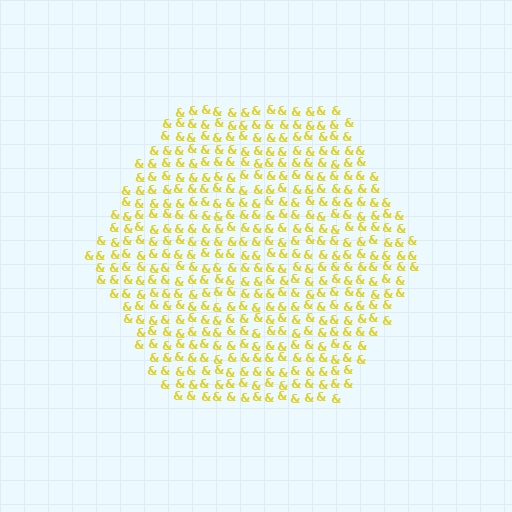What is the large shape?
The large shape is a hexagon.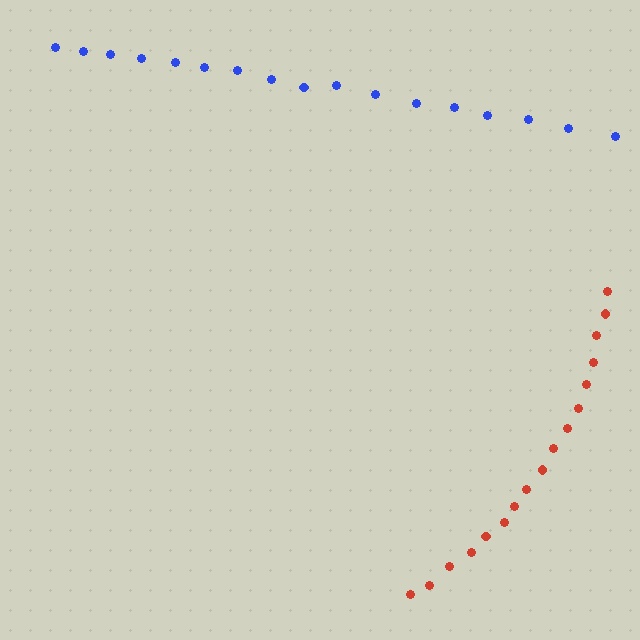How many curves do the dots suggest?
There are 2 distinct paths.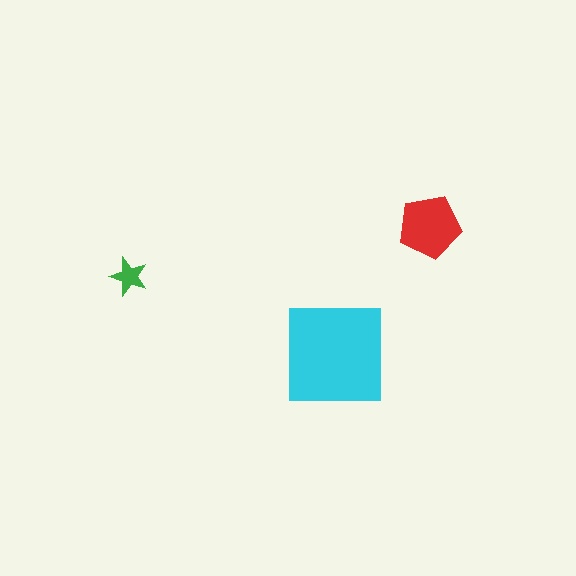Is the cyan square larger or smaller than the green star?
Larger.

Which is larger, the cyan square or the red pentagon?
The cyan square.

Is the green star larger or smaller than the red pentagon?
Smaller.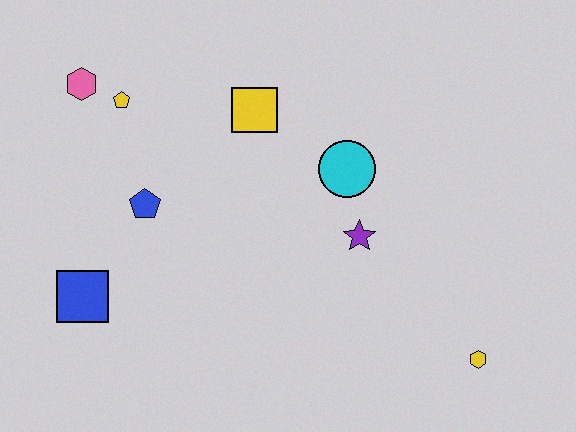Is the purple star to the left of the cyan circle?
No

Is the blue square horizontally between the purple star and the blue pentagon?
No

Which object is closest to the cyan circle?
The purple star is closest to the cyan circle.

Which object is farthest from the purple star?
The pink hexagon is farthest from the purple star.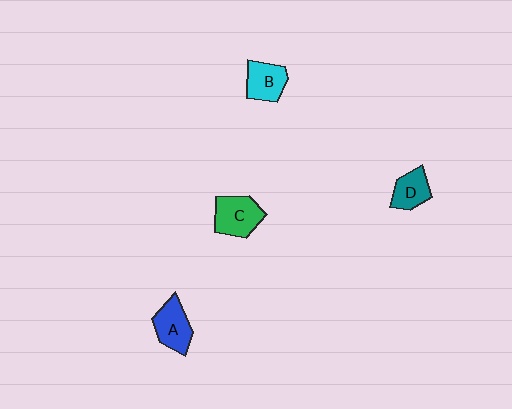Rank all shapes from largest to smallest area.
From largest to smallest: C (green), A (blue), B (cyan), D (teal).